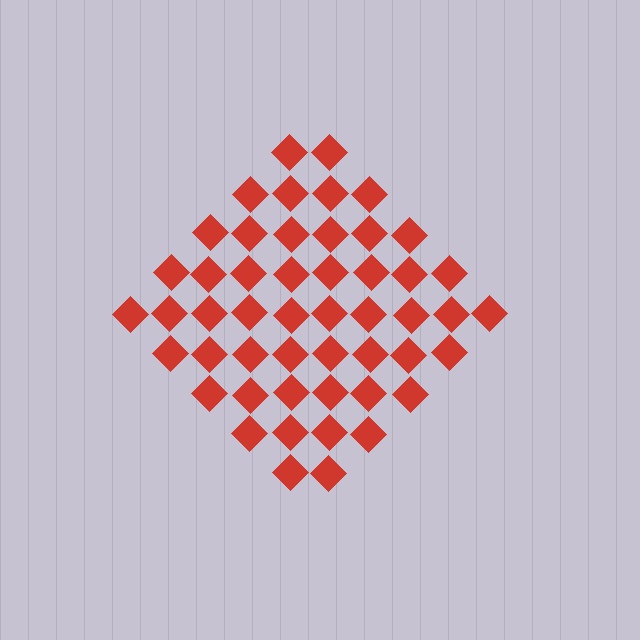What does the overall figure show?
The overall figure shows a diamond.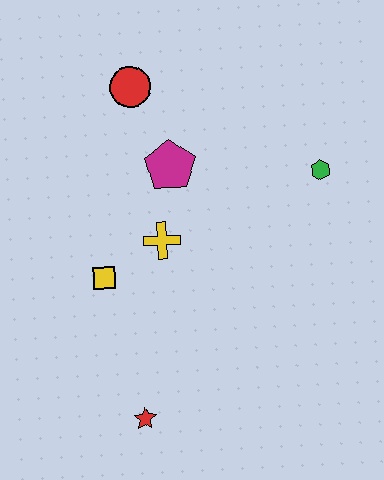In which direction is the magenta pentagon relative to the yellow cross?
The magenta pentagon is above the yellow cross.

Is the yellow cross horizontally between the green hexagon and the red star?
Yes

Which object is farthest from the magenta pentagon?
The red star is farthest from the magenta pentagon.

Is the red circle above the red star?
Yes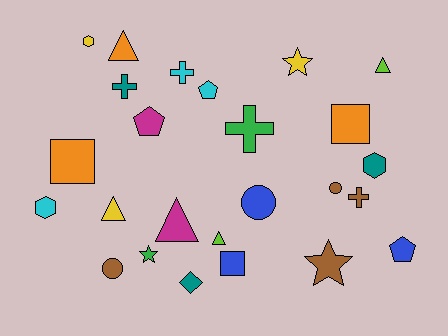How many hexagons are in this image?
There are 3 hexagons.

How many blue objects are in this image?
There are 3 blue objects.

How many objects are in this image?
There are 25 objects.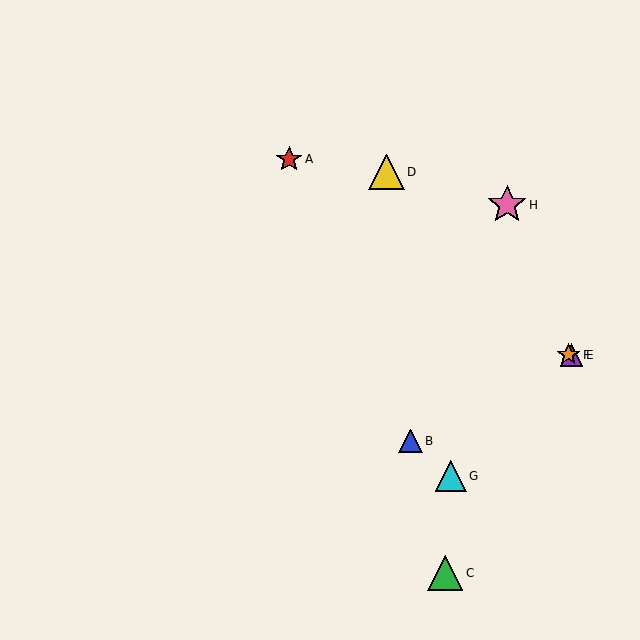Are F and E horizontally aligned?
Yes, both are at y≈355.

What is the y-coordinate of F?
Object F is at y≈355.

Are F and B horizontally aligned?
No, F is at y≈355 and B is at y≈441.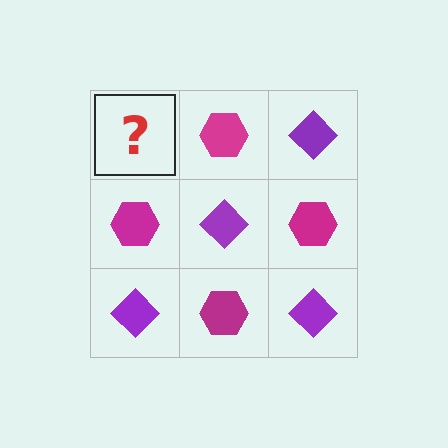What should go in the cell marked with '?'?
The missing cell should contain a purple diamond.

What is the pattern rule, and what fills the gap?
The rule is that it alternates purple diamond and magenta hexagon in a checkerboard pattern. The gap should be filled with a purple diamond.